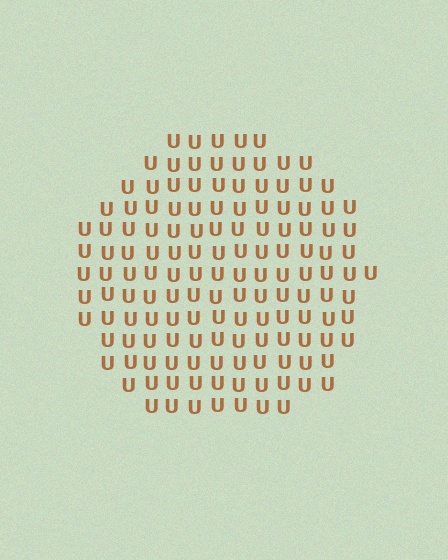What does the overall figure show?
The overall figure shows a circle.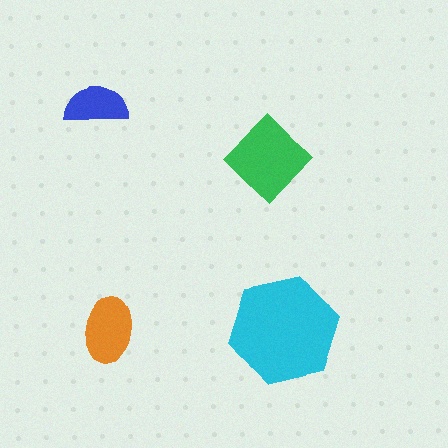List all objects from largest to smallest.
The cyan hexagon, the green diamond, the orange ellipse, the blue semicircle.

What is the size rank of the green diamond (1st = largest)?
2nd.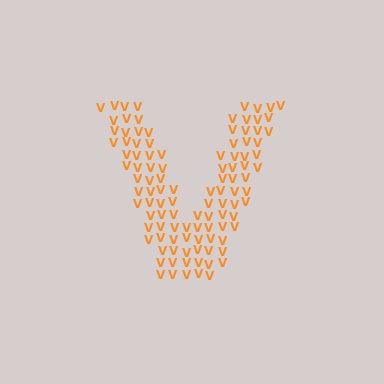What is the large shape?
The large shape is the letter V.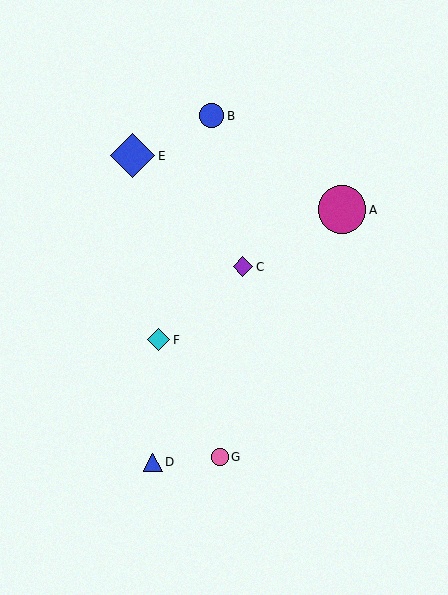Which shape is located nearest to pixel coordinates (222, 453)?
The pink circle (labeled G) at (220, 457) is nearest to that location.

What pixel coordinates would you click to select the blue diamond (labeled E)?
Click at (133, 156) to select the blue diamond E.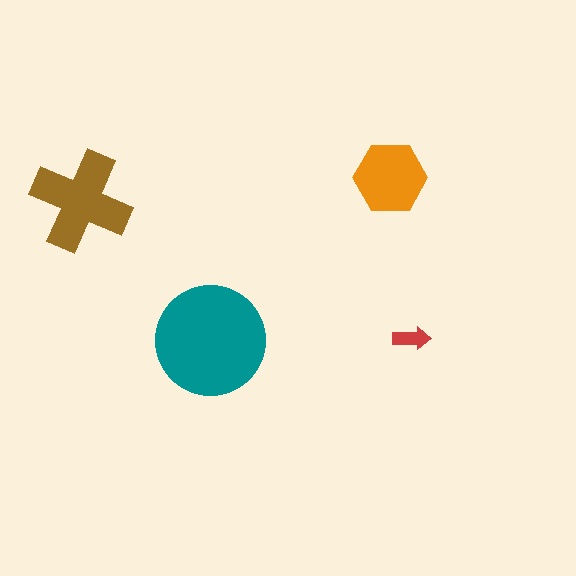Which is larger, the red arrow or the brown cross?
The brown cross.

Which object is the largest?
The teal circle.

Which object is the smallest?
The red arrow.